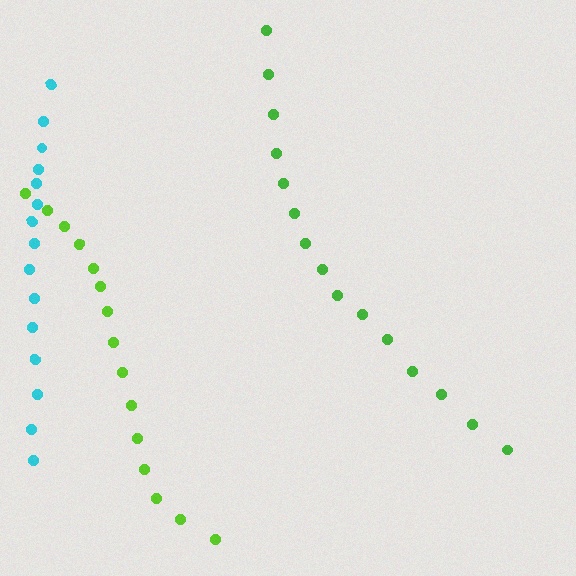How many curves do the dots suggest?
There are 3 distinct paths.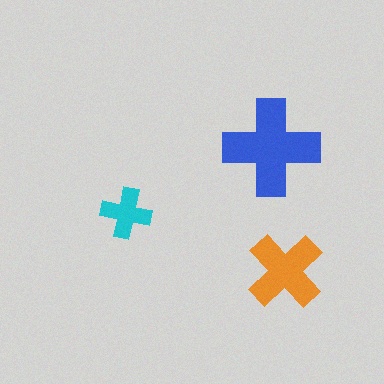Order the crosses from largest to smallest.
the blue one, the orange one, the cyan one.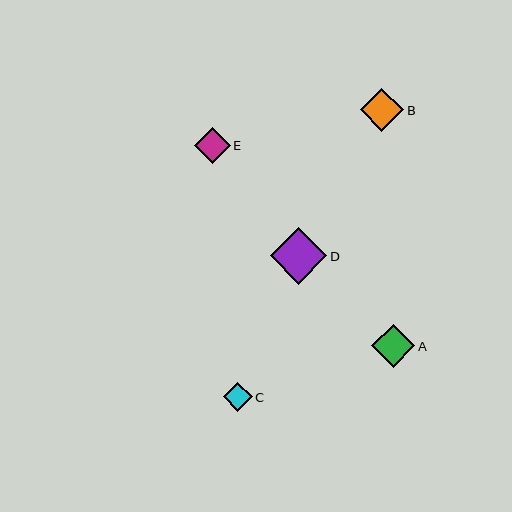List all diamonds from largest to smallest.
From largest to smallest: D, A, B, E, C.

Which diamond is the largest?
Diamond D is the largest with a size of approximately 57 pixels.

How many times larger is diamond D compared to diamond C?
Diamond D is approximately 1.9 times the size of diamond C.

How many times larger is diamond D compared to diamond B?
Diamond D is approximately 1.3 times the size of diamond B.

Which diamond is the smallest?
Diamond C is the smallest with a size of approximately 29 pixels.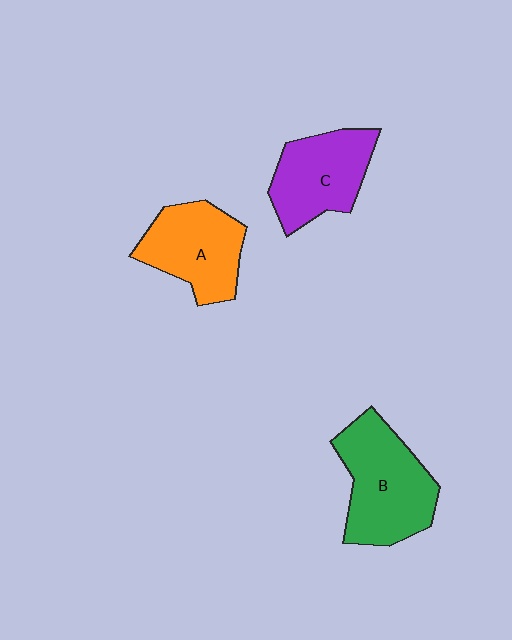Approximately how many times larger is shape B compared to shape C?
Approximately 1.2 times.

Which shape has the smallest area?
Shape C (purple).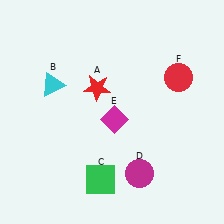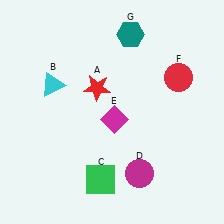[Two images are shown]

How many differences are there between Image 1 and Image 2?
There is 1 difference between the two images.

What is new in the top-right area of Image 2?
A teal hexagon (G) was added in the top-right area of Image 2.